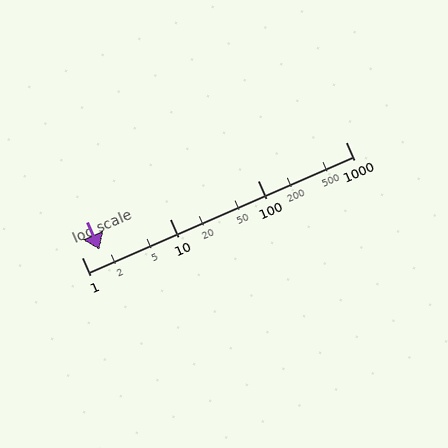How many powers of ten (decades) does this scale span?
The scale spans 3 decades, from 1 to 1000.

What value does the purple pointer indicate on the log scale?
The pointer indicates approximately 1.6.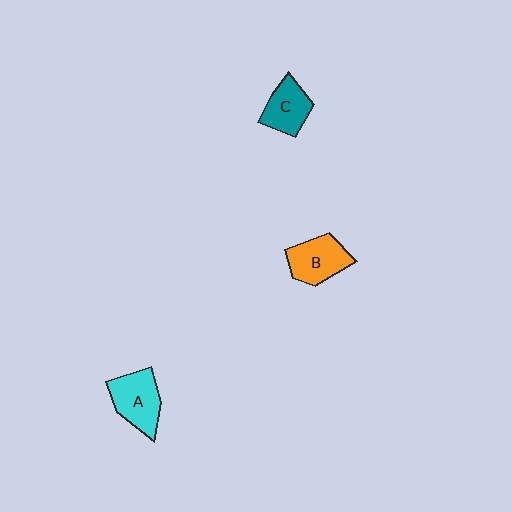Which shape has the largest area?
Shape A (cyan).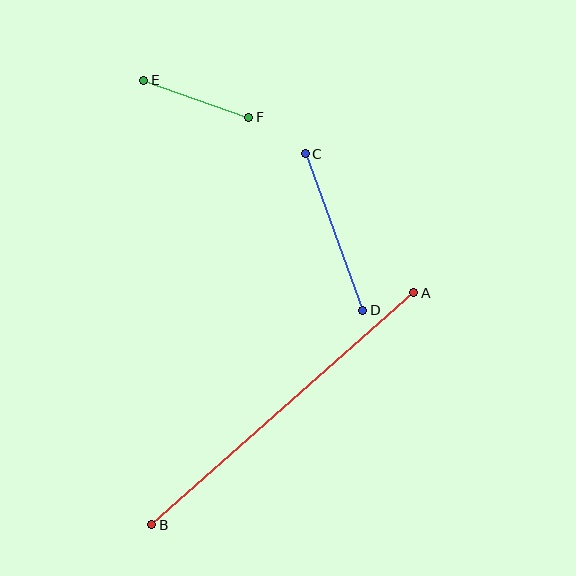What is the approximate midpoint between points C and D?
The midpoint is at approximately (334, 232) pixels.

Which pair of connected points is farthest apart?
Points A and B are farthest apart.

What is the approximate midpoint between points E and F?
The midpoint is at approximately (196, 99) pixels.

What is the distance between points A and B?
The distance is approximately 350 pixels.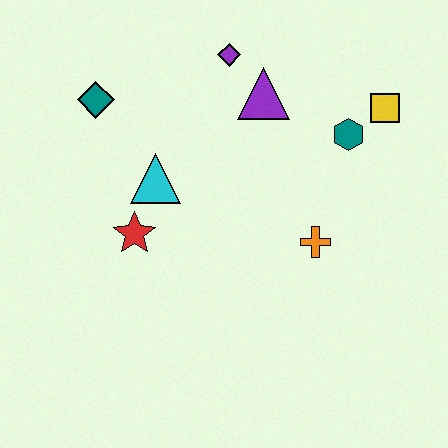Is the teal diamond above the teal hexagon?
Yes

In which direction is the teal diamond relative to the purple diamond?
The teal diamond is to the left of the purple diamond.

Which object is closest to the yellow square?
The teal hexagon is closest to the yellow square.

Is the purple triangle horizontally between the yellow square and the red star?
Yes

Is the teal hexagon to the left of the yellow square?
Yes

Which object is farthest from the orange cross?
The teal diamond is farthest from the orange cross.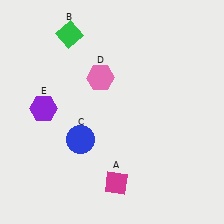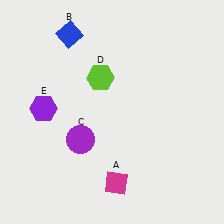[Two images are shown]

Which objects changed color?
B changed from green to blue. C changed from blue to purple. D changed from pink to lime.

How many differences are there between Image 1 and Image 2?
There are 3 differences between the two images.